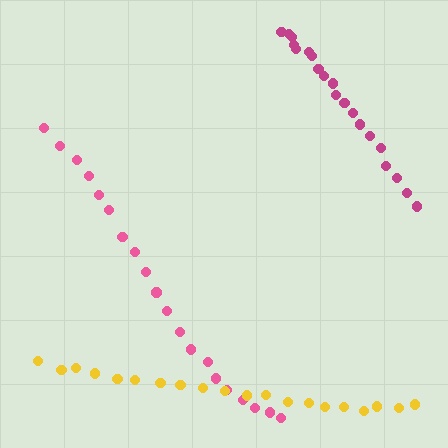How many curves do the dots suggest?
There are 3 distinct paths.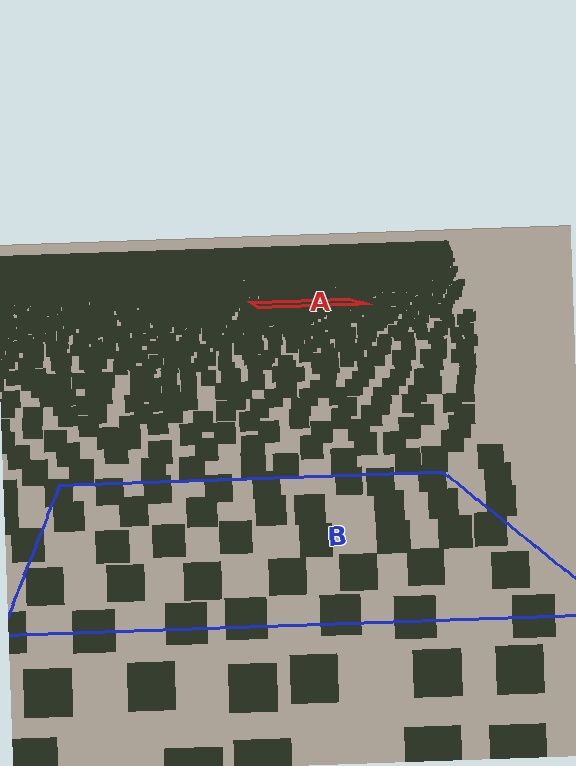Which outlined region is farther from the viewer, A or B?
Region A is farther from the viewer — the texture elements inside it appear smaller and more densely packed.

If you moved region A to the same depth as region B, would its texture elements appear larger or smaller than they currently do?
They would appear larger. At a closer depth, the same texture elements are projected at a bigger on-screen size.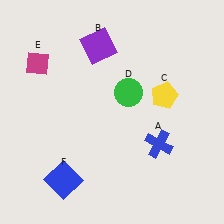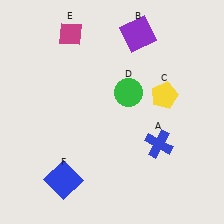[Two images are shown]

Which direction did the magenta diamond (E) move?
The magenta diamond (E) moved right.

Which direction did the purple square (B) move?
The purple square (B) moved right.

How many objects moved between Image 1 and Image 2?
2 objects moved between the two images.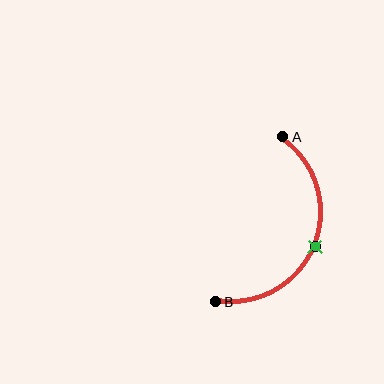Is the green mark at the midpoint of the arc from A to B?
Yes. The green mark lies on the arc at equal arc-length from both A and B — it is the arc midpoint.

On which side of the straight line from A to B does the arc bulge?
The arc bulges to the right of the straight line connecting A and B.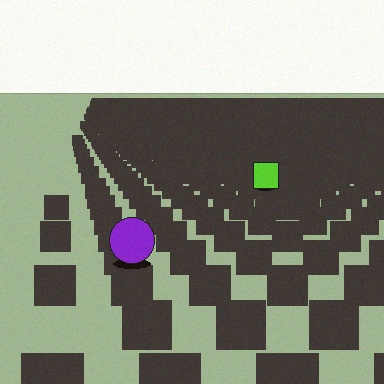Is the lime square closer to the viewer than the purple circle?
No. The purple circle is closer — you can tell from the texture gradient: the ground texture is coarser near it.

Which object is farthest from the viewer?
The lime square is farthest from the viewer. It appears smaller and the ground texture around it is denser.